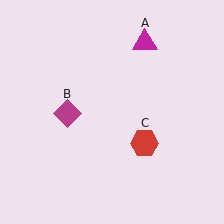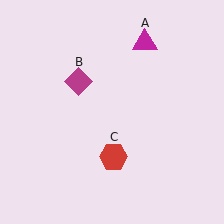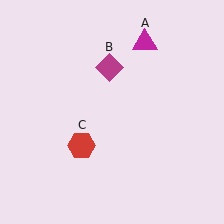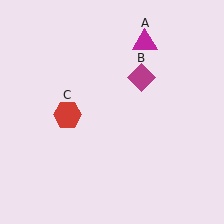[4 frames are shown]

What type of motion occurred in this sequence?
The magenta diamond (object B), red hexagon (object C) rotated clockwise around the center of the scene.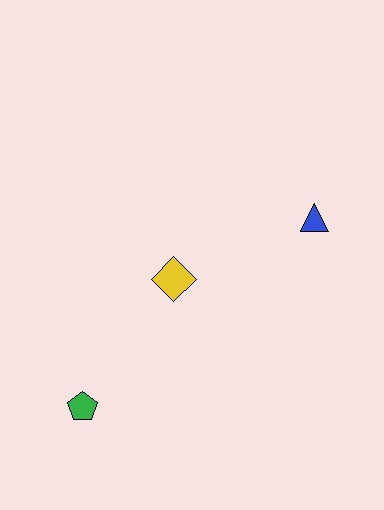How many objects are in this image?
There are 3 objects.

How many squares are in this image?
There are no squares.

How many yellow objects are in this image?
There is 1 yellow object.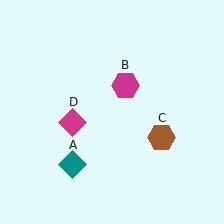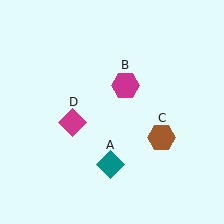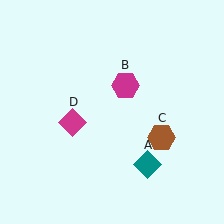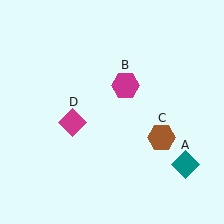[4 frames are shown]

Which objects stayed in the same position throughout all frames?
Magenta hexagon (object B) and brown hexagon (object C) and magenta diamond (object D) remained stationary.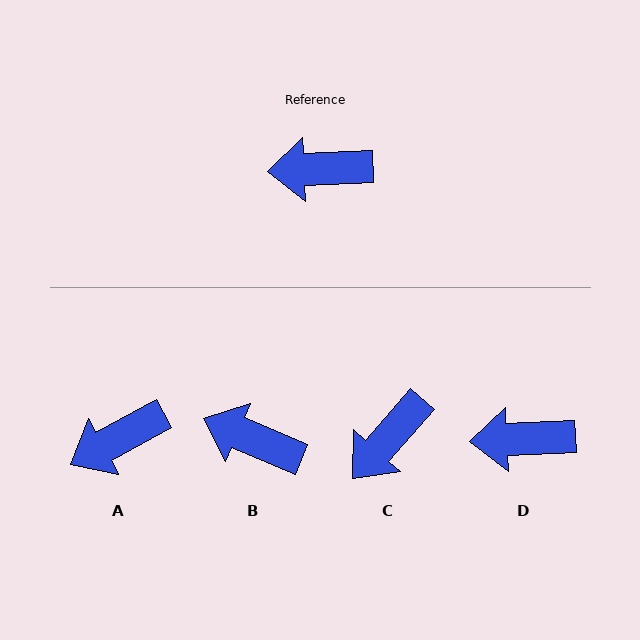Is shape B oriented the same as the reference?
No, it is off by about 26 degrees.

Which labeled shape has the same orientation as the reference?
D.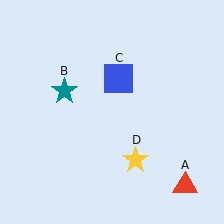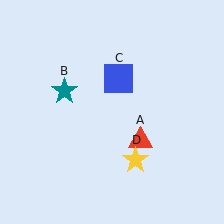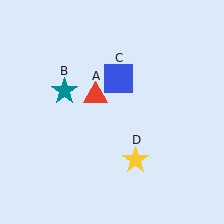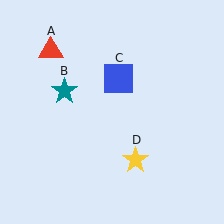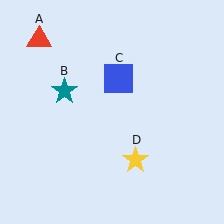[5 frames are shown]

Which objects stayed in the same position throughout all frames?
Teal star (object B) and blue square (object C) and yellow star (object D) remained stationary.